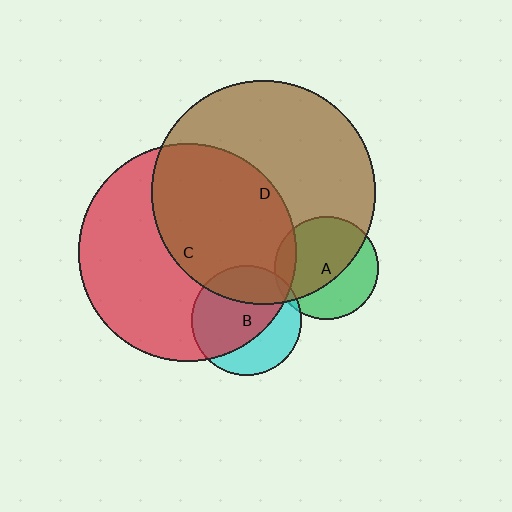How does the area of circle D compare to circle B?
Approximately 4.1 times.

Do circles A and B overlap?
Yes.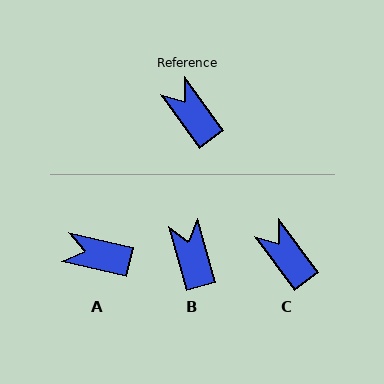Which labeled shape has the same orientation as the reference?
C.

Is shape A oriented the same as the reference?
No, it is off by about 40 degrees.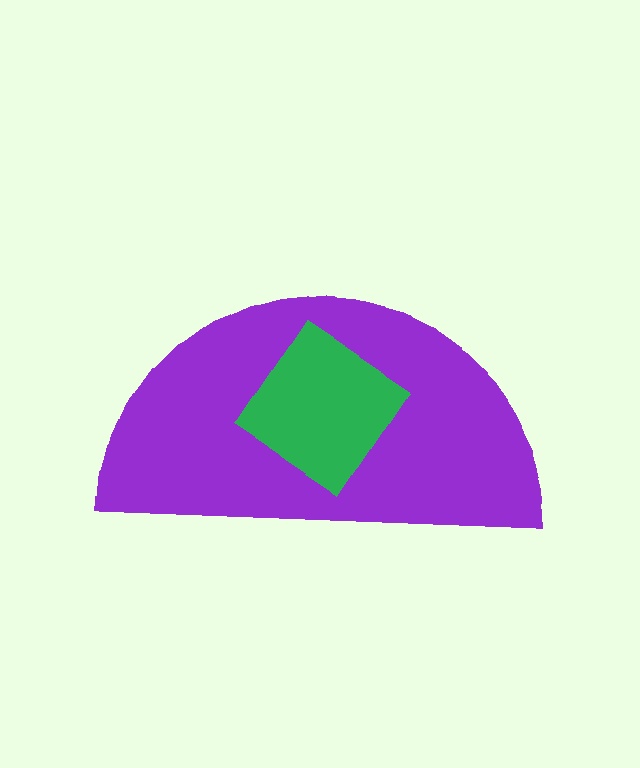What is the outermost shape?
The purple semicircle.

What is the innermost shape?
The green diamond.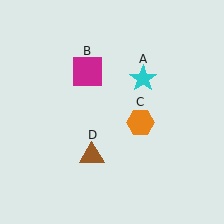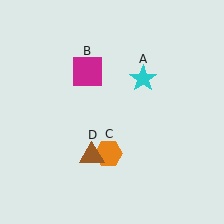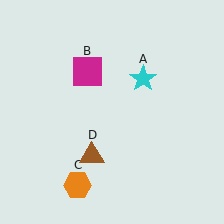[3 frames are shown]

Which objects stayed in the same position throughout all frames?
Cyan star (object A) and magenta square (object B) and brown triangle (object D) remained stationary.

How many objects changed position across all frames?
1 object changed position: orange hexagon (object C).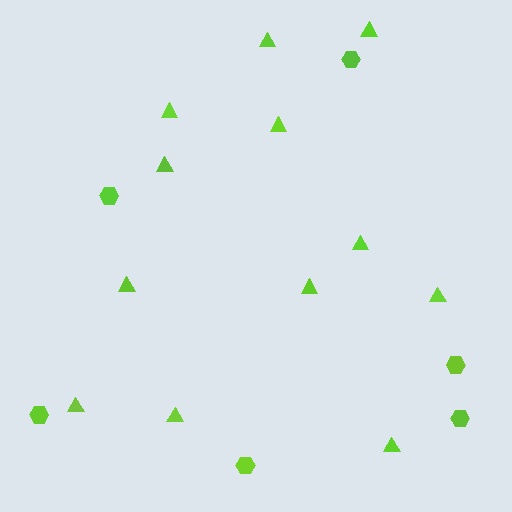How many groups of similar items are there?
There are 2 groups: one group of triangles (12) and one group of hexagons (6).